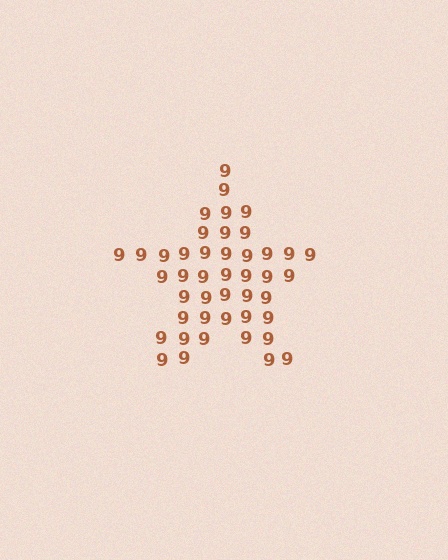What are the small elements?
The small elements are digit 9's.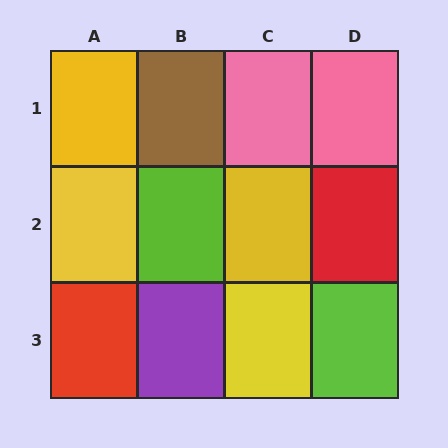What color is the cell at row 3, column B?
Purple.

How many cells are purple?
1 cell is purple.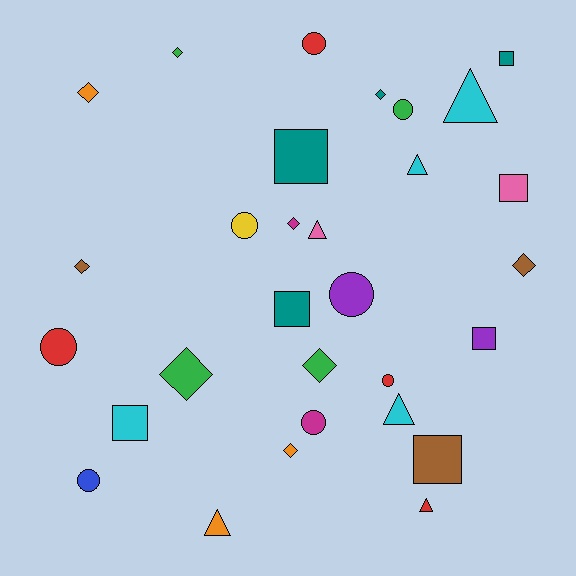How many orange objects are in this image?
There are 3 orange objects.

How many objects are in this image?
There are 30 objects.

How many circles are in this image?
There are 8 circles.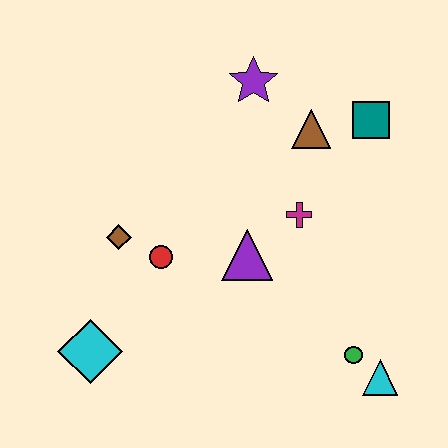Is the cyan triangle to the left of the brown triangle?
No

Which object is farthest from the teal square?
The cyan diamond is farthest from the teal square.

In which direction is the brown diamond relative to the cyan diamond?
The brown diamond is above the cyan diamond.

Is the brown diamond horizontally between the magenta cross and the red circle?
No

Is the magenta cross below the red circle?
No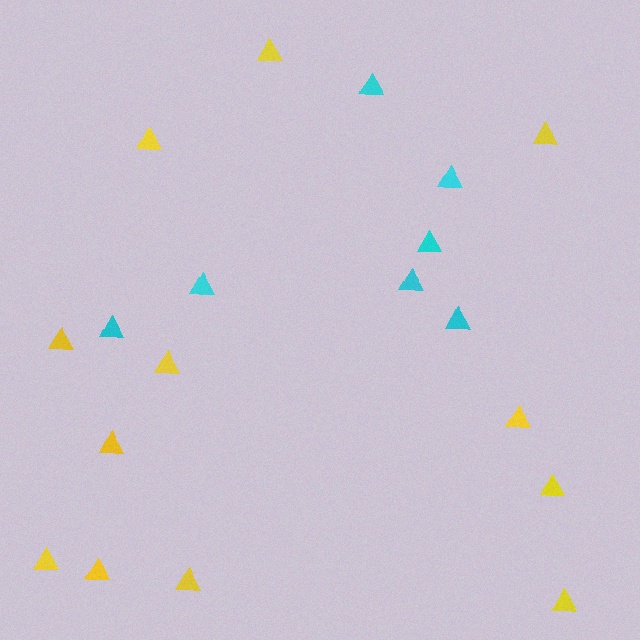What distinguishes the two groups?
There are 2 groups: one group of yellow triangles (12) and one group of cyan triangles (7).